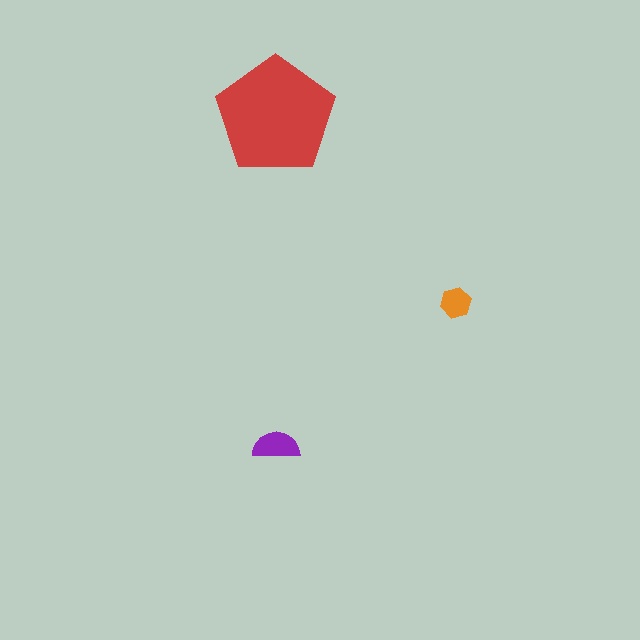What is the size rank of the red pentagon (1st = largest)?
1st.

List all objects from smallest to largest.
The orange hexagon, the purple semicircle, the red pentagon.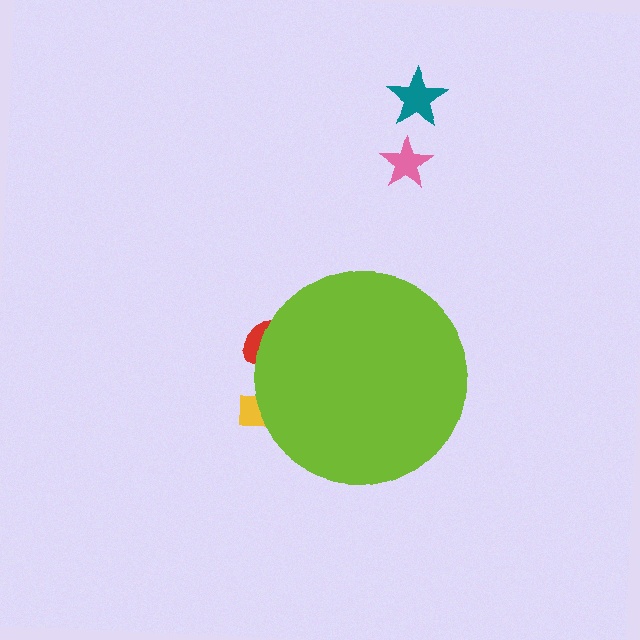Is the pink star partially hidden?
No, the pink star is fully visible.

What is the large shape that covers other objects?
A lime circle.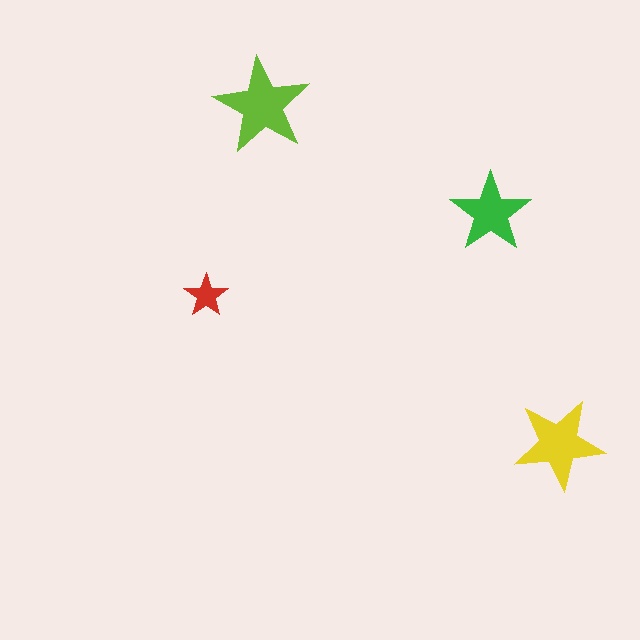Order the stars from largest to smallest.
the lime one, the yellow one, the green one, the red one.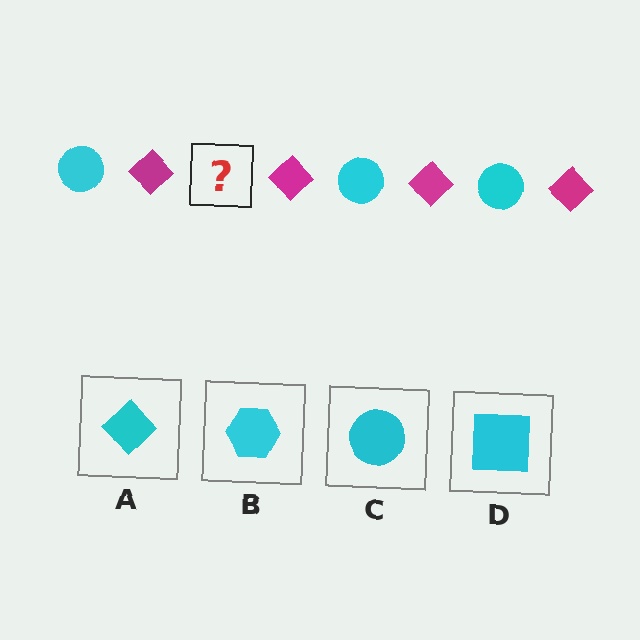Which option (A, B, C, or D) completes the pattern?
C.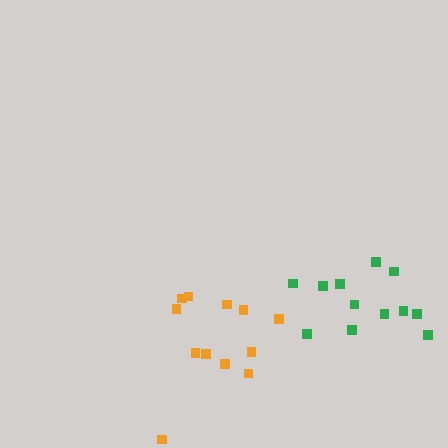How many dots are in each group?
Group 1: 12 dots, Group 2: 12 dots (24 total).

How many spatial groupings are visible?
There are 2 spatial groupings.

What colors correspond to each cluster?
The clusters are colored: green, orange.